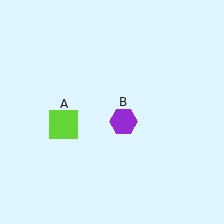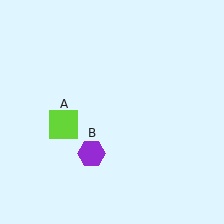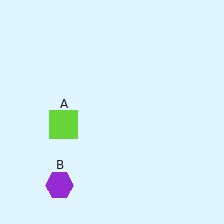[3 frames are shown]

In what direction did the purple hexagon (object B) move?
The purple hexagon (object B) moved down and to the left.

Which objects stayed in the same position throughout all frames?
Lime square (object A) remained stationary.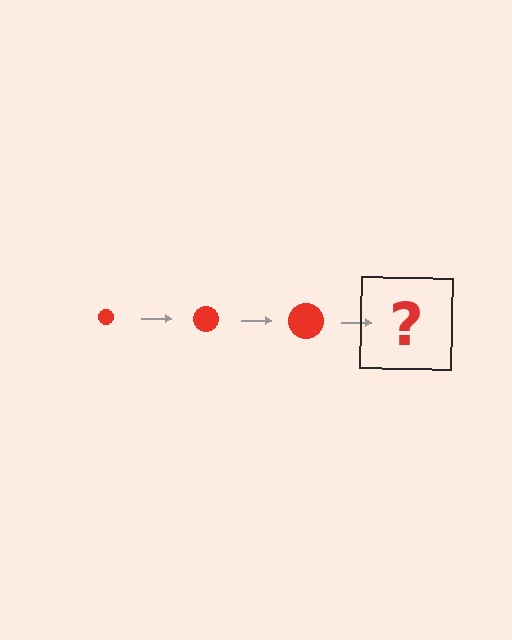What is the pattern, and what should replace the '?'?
The pattern is that the circle gets progressively larger each step. The '?' should be a red circle, larger than the previous one.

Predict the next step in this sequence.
The next step is a red circle, larger than the previous one.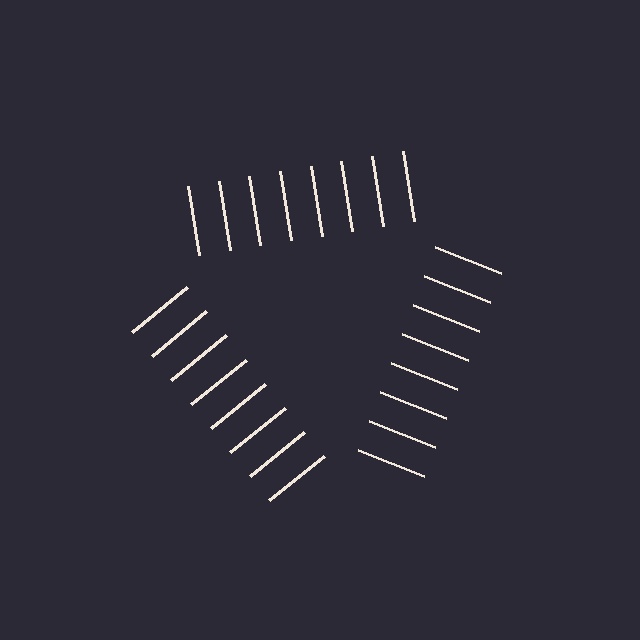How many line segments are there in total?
24 — 8 along each of the 3 edges.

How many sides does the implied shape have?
3 sides — the line-ends trace a triangle.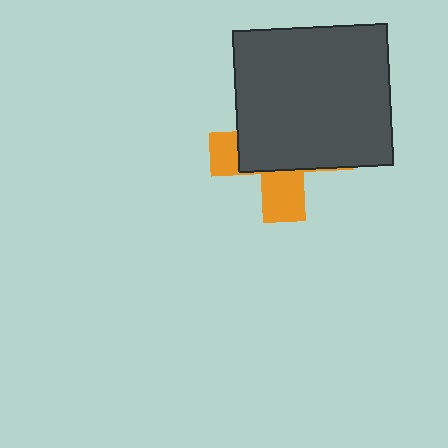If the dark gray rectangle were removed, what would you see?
You would see the complete orange cross.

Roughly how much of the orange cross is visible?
A small part of it is visible (roughly 34%).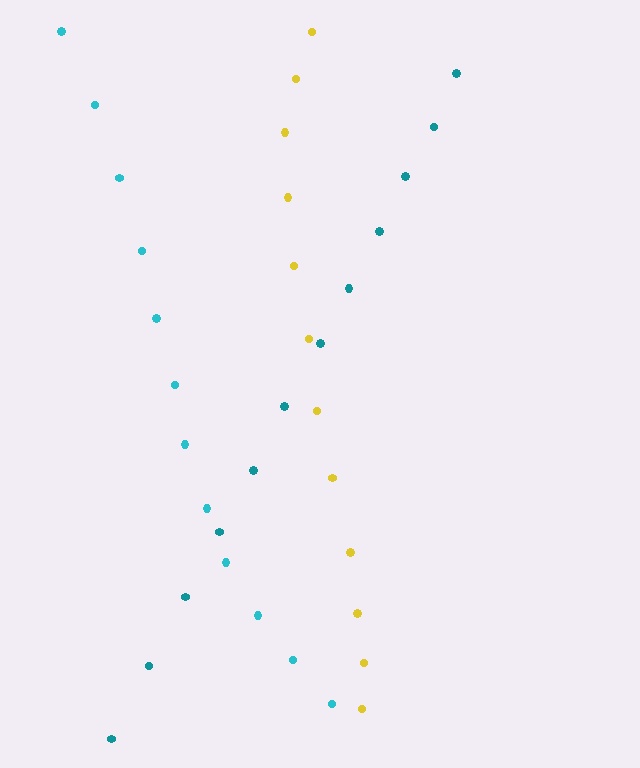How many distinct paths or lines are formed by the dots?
There are 3 distinct paths.